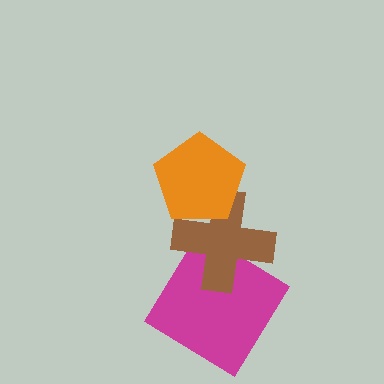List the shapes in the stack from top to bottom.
From top to bottom: the orange pentagon, the brown cross, the magenta diamond.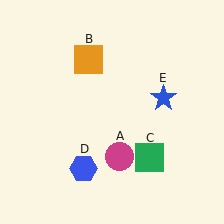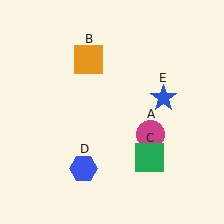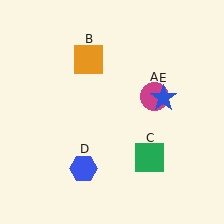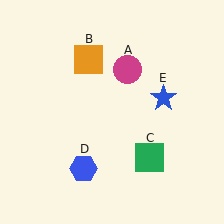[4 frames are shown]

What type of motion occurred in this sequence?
The magenta circle (object A) rotated counterclockwise around the center of the scene.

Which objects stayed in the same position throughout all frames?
Orange square (object B) and green square (object C) and blue hexagon (object D) and blue star (object E) remained stationary.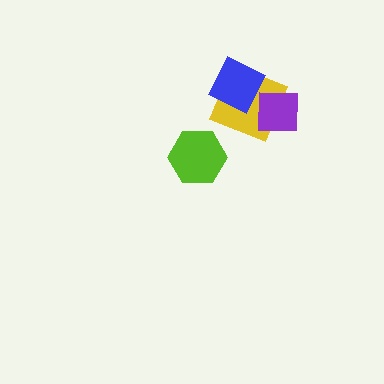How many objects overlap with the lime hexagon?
0 objects overlap with the lime hexagon.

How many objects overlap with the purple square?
2 objects overlap with the purple square.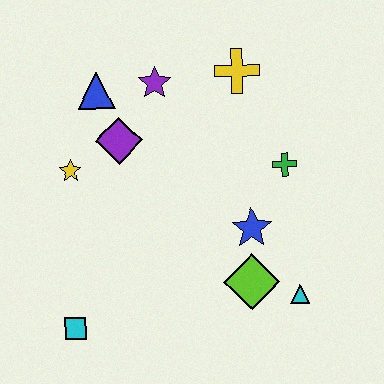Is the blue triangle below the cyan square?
No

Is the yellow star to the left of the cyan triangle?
Yes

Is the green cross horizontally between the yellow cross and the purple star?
No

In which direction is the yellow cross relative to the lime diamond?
The yellow cross is above the lime diamond.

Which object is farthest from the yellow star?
The cyan triangle is farthest from the yellow star.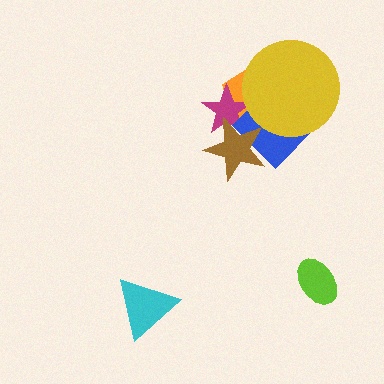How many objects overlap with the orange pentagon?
4 objects overlap with the orange pentagon.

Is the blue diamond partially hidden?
Yes, it is partially covered by another shape.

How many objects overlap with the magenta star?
3 objects overlap with the magenta star.